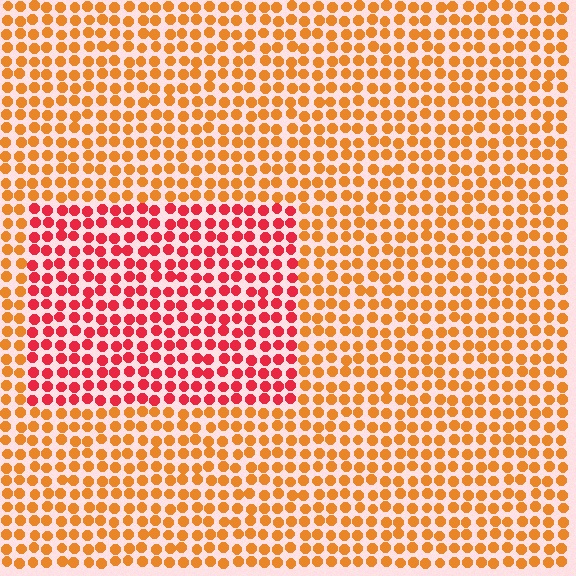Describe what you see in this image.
The image is filled with small orange elements in a uniform arrangement. A rectangle-shaped region is visible where the elements are tinted to a slightly different hue, forming a subtle color boundary.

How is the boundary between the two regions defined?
The boundary is defined purely by a slight shift in hue (about 38 degrees). Spacing, size, and orientation are identical on both sides.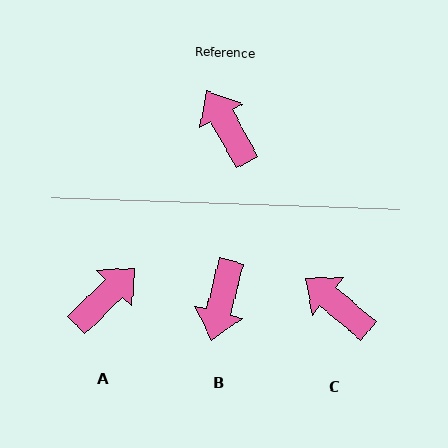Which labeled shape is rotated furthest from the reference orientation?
B, about 136 degrees away.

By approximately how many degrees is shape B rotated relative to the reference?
Approximately 136 degrees counter-clockwise.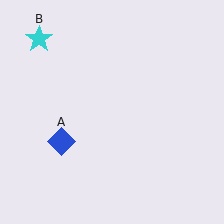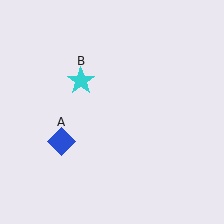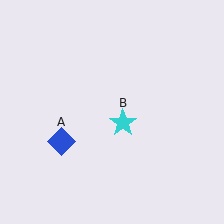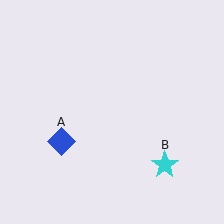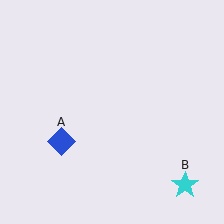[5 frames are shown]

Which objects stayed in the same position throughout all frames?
Blue diamond (object A) remained stationary.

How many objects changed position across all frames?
1 object changed position: cyan star (object B).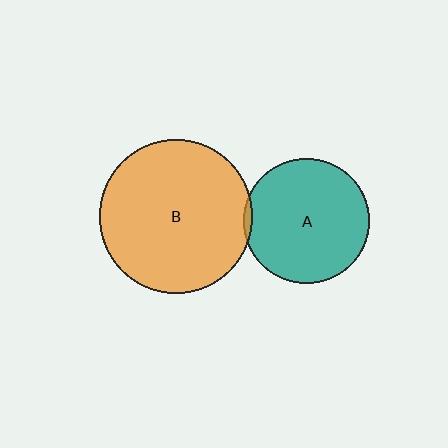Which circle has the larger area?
Circle B (orange).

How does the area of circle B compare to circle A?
Approximately 1.5 times.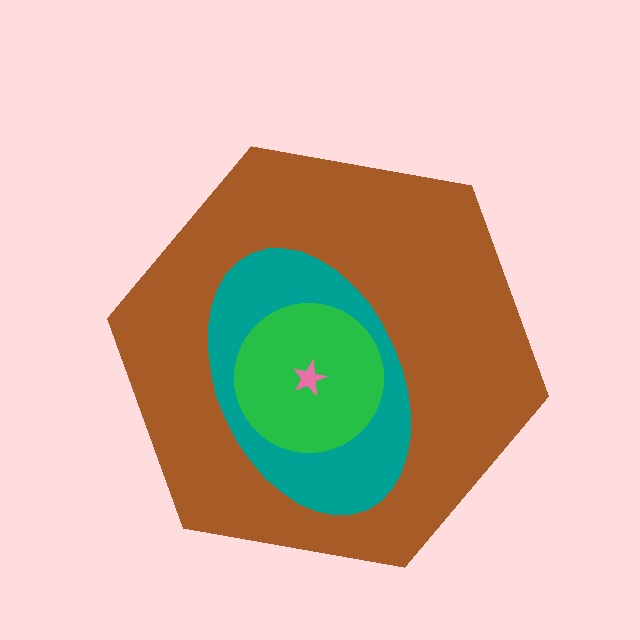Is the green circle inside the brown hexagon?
Yes.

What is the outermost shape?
The brown hexagon.